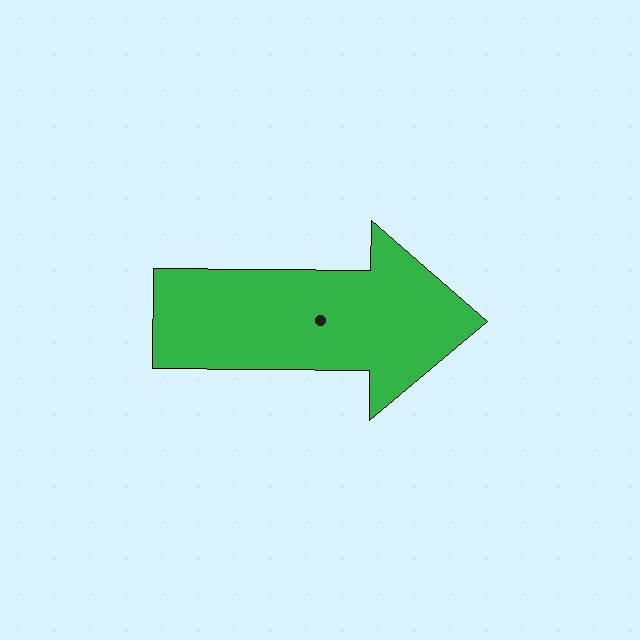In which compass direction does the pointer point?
East.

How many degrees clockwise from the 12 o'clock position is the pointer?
Approximately 91 degrees.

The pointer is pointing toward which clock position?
Roughly 3 o'clock.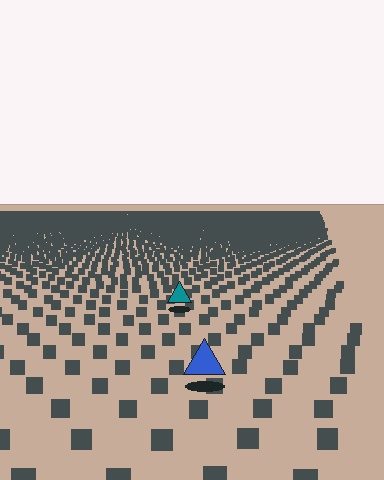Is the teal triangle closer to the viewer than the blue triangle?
No. The blue triangle is closer — you can tell from the texture gradient: the ground texture is coarser near it.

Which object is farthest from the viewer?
The teal triangle is farthest from the viewer. It appears smaller and the ground texture around it is denser.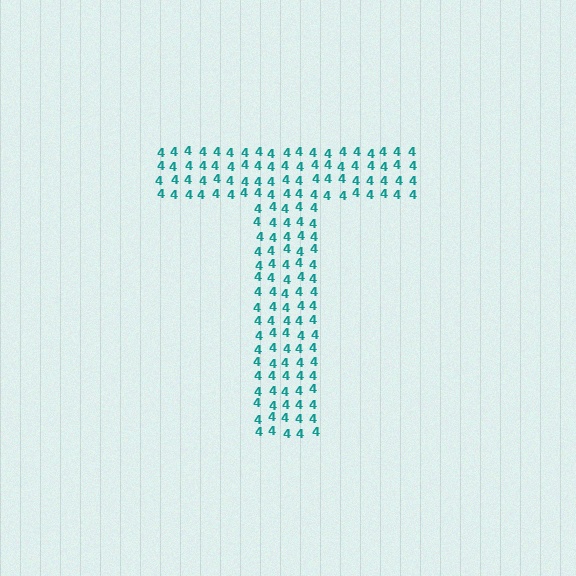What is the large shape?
The large shape is the letter T.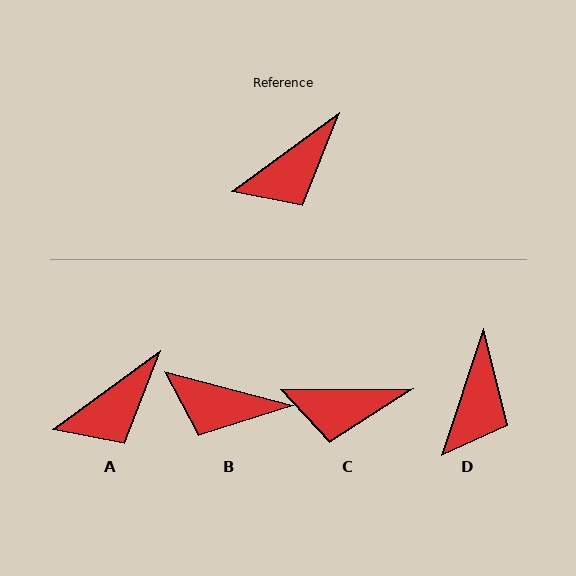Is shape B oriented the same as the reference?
No, it is off by about 51 degrees.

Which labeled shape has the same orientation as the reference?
A.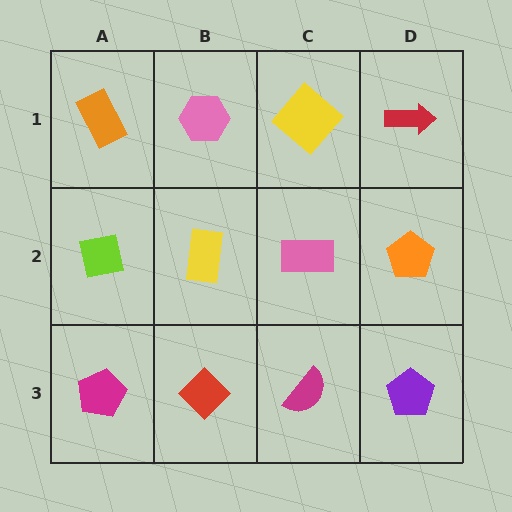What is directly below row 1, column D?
An orange pentagon.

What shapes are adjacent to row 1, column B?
A yellow rectangle (row 2, column B), an orange rectangle (row 1, column A), a yellow diamond (row 1, column C).